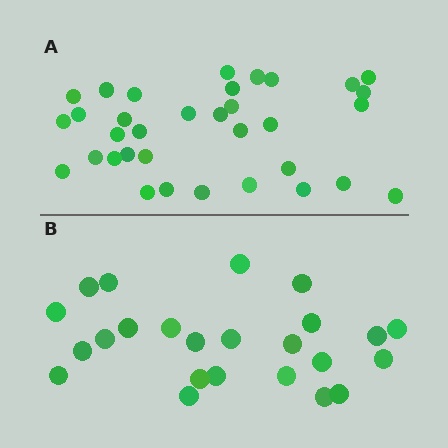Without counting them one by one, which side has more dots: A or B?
Region A (the top region) has more dots.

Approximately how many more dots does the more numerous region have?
Region A has roughly 10 or so more dots than region B.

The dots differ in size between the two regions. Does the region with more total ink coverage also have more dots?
No. Region B has more total ink coverage because its dots are larger, but region A actually contains more individual dots. Total area can be misleading — the number of items is what matters here.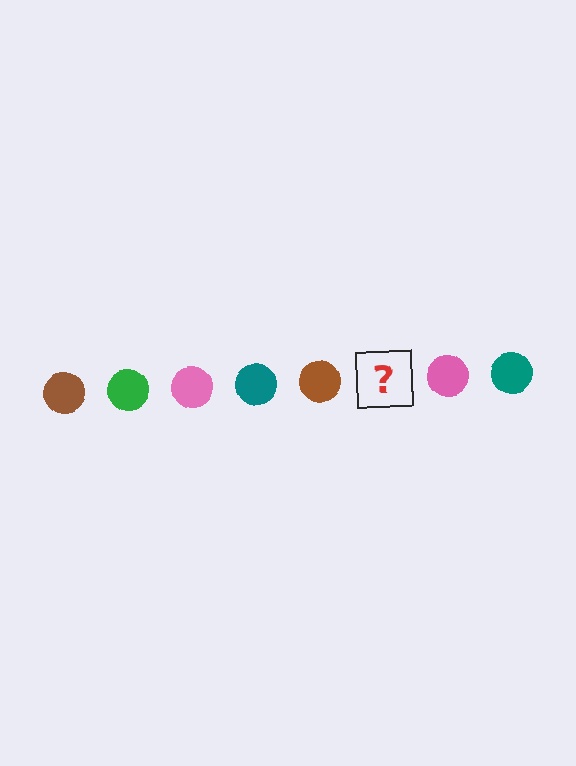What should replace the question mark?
The question mark should be replaced with a green circle.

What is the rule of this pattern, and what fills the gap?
The rule is that the pattern cycles through brown, green, pink, teal circles. The gap should be filled with a green circle.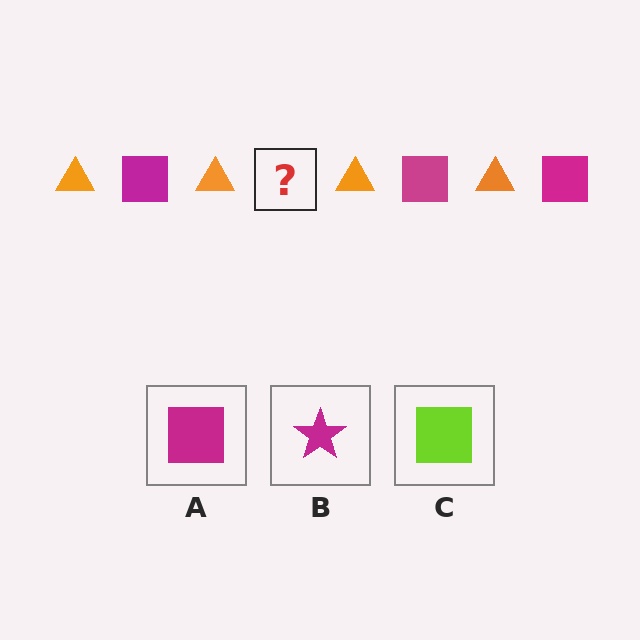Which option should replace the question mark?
Option A.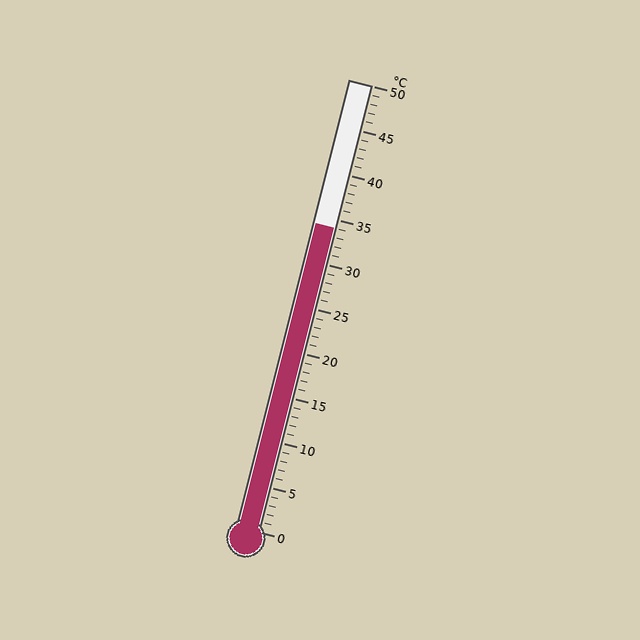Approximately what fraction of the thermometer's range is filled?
The thermometer is filled to approximately 70% of its range.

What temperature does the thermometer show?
The thermometer shows approximately 34°C.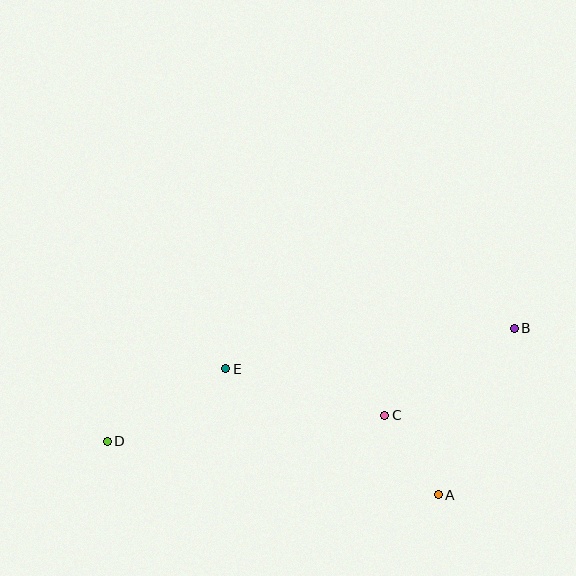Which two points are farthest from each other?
Points B and D are farthest from each other.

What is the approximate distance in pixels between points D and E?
The distance between D and E is approximately 139 pixels.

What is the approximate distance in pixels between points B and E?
The distance between B and E is approximately 292 pixels.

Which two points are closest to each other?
Points A and C are closest to each other.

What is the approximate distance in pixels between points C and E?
The distance between C and E is approximately 166 pixels.